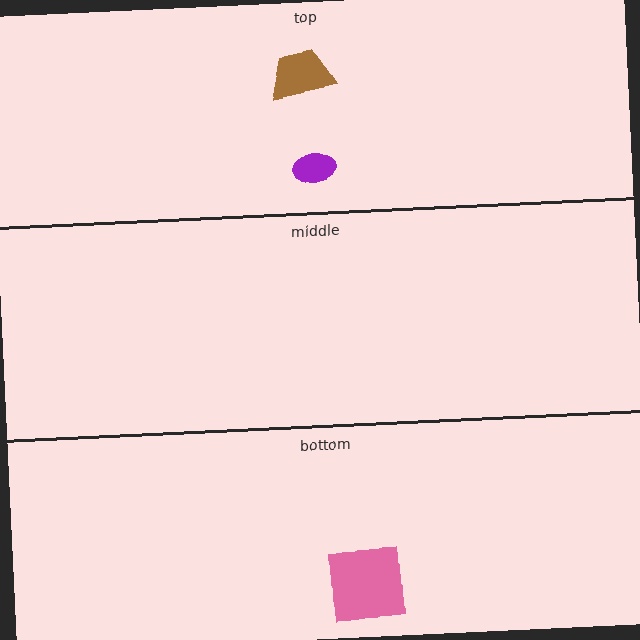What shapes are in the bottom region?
The pink square.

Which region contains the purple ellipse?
The top region.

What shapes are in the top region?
The purple ellipse, the brown trapezoid.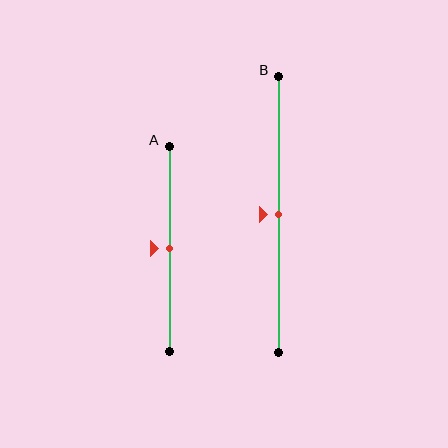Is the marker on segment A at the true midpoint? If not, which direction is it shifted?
Yes, the marker on segment A is at the true midpoint.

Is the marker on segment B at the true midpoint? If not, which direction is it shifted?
Yes, the marker on segment B is at the true midpoint.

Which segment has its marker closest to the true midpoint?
Segment A has its marker closest to the true midpoint.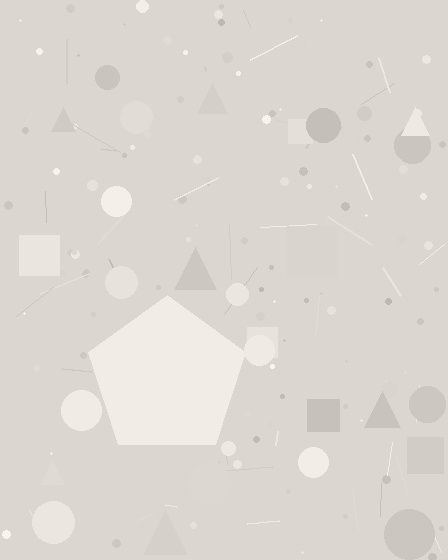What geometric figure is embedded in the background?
A pentagon is embedded in the background.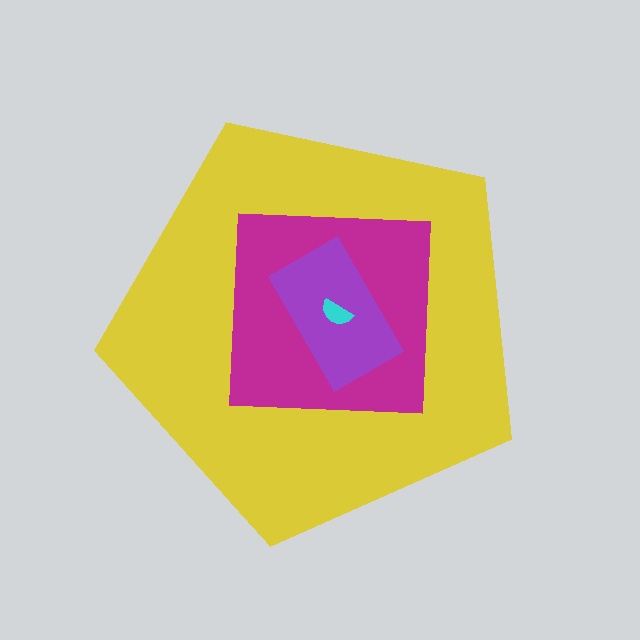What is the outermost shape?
The yellow pentagon.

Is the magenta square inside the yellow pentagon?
Yes.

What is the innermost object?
The cyan semicircle.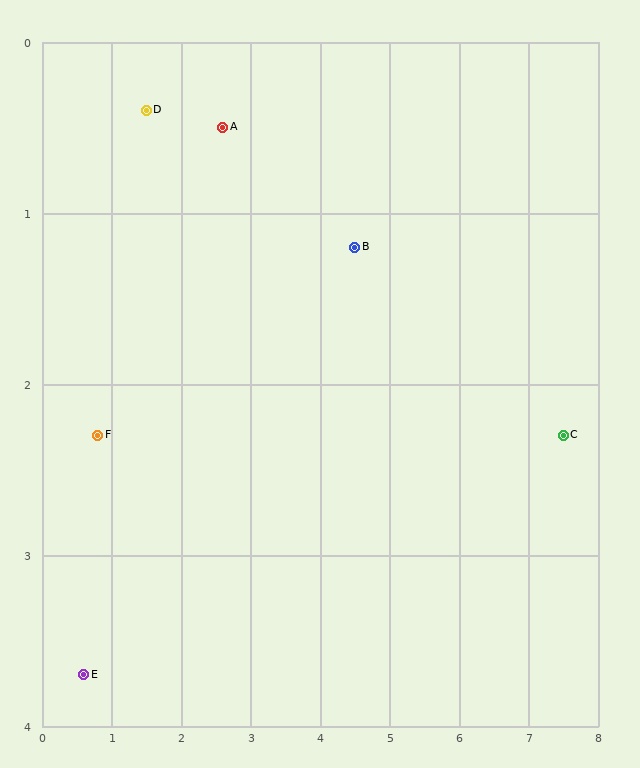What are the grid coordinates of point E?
Point E is at approximately (0.6, 3.7).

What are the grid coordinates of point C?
Point C is at approximately (7.5, 2.3).